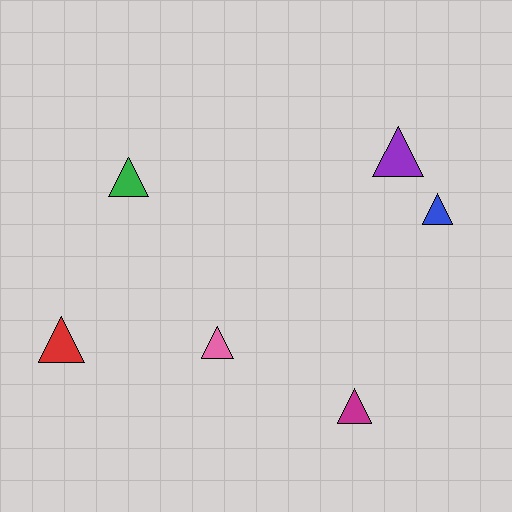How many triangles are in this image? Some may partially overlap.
There are 6 triangles.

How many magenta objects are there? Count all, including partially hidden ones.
There is 1 magenta object.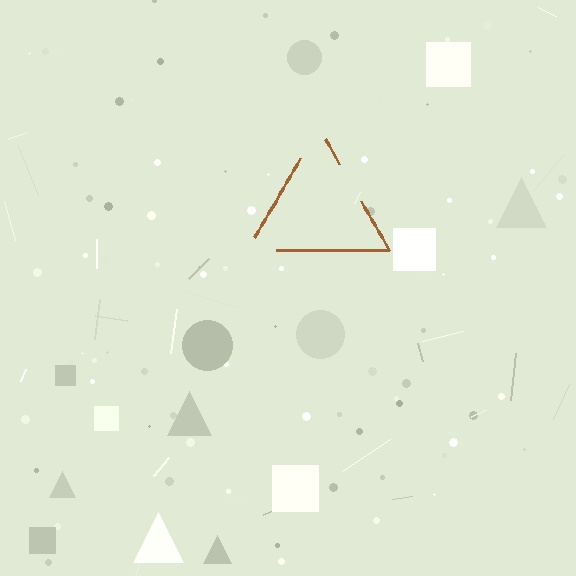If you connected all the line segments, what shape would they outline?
They would outline a triangle.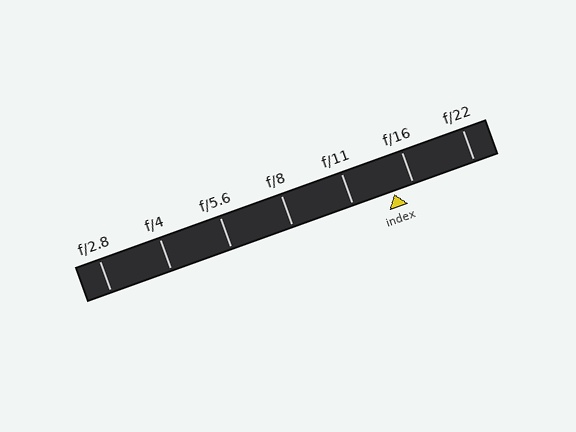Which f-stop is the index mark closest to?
The index mark is closest to f/16.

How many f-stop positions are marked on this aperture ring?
There are 7 f-stop positions marked.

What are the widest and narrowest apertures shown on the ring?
The widest aperture shown is f/2.8 and the narrowest is f/22.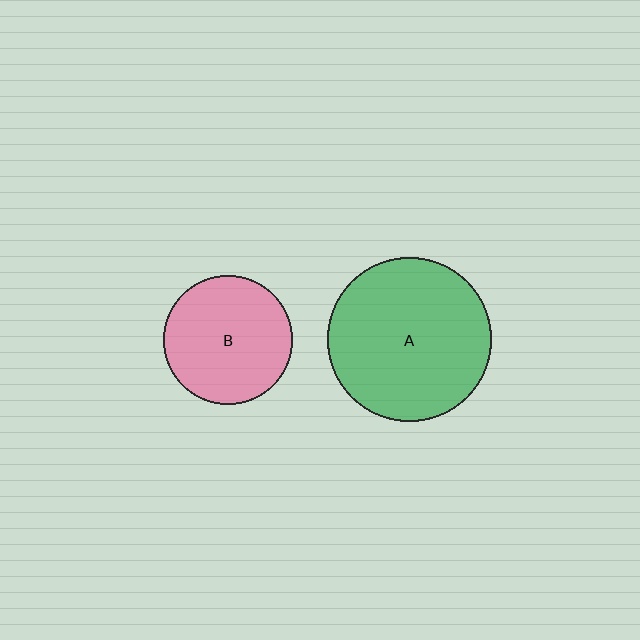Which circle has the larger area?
Circle A (green).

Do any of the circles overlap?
No, none of the circles overlap.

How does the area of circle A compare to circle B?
Approximately 1.6 times.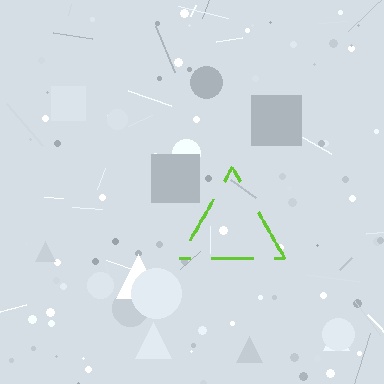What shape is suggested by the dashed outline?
The dashed outline suggests a triangle.